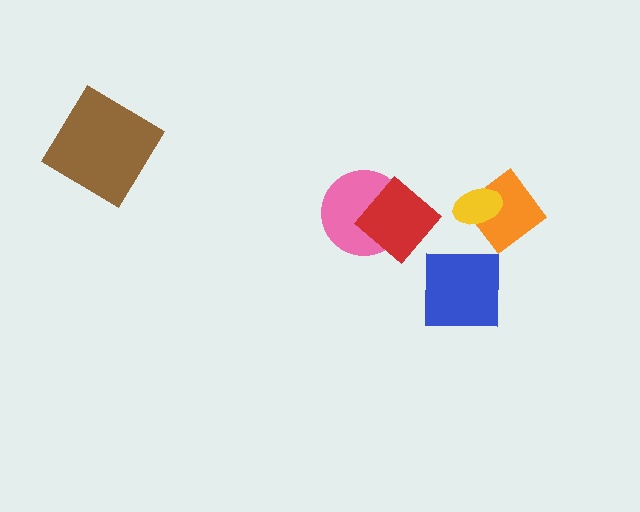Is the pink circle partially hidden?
Yes, it is partially covered by another shape.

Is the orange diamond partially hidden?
Yes, it is partially covered by another shape.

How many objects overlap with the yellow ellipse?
1 object overlaps with the yellow ellipse.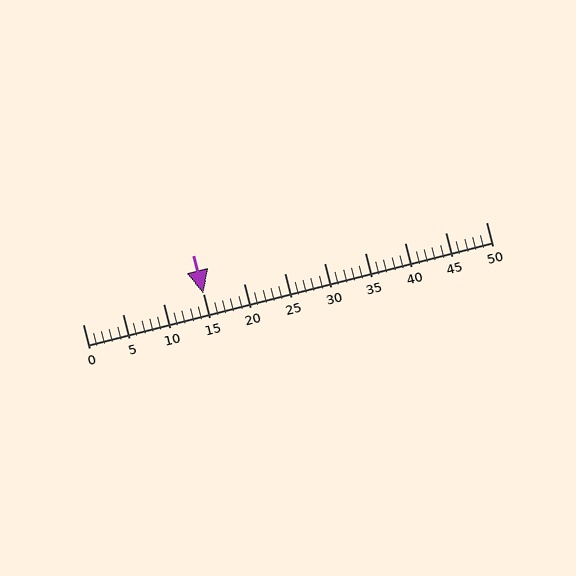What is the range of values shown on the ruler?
The ruler shows values from 0 to 50.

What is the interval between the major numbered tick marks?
The major tick marks are spaced 5 units apart.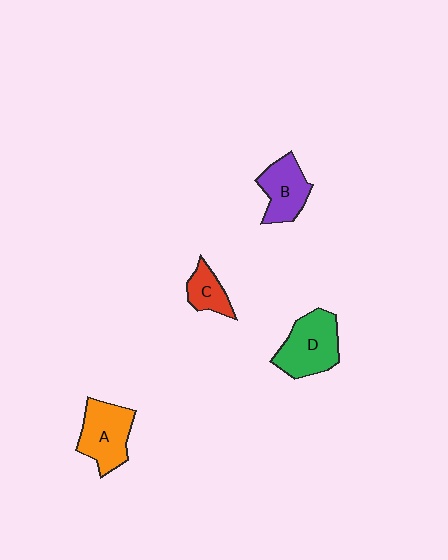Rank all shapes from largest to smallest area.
From largest to smallest: D (green), A (orange), B (purple), C (red).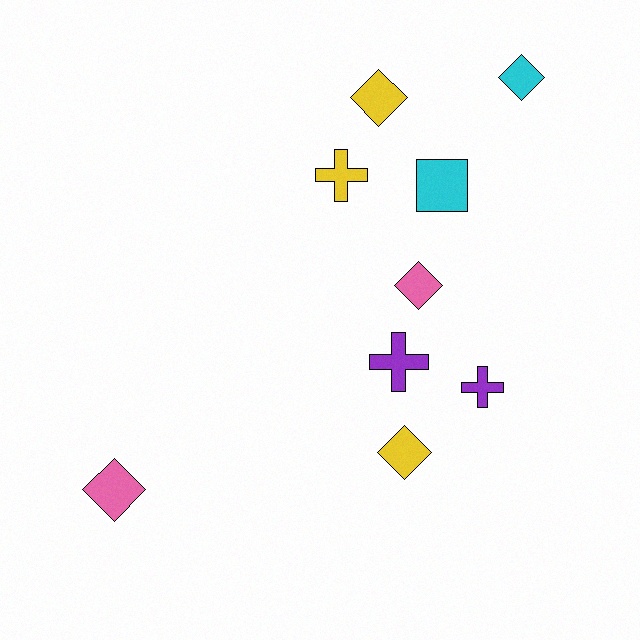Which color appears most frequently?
Yellow, with 3 objects.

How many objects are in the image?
There are 9 objects.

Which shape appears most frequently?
Diamond, with 5 objects.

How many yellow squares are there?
There are no yellow squares.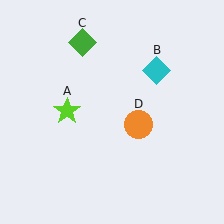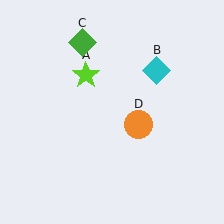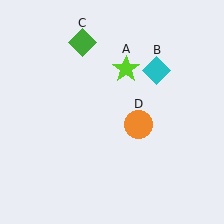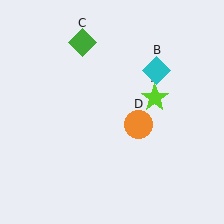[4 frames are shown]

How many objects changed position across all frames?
1 object changed position: lime star (object A).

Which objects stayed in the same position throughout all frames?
Cyan diamond (object B) and green diamond (object C) and orange circle (object D) remained stationary.